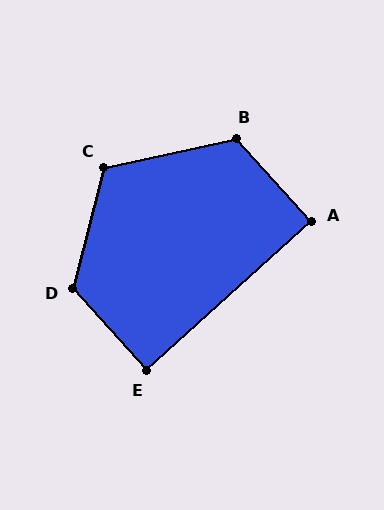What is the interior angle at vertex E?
Approximately 90 degrees (approximately right).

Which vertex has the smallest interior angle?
A, at approximately 90 degrees.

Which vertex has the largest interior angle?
D, at approximately 124 degrees.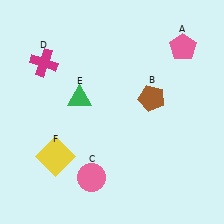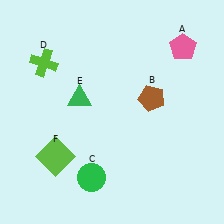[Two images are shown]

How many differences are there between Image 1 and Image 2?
There are 3 differences between the two images.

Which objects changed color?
C changed from pink to green. D changed from magenta to lime. F changed from yellow to lime.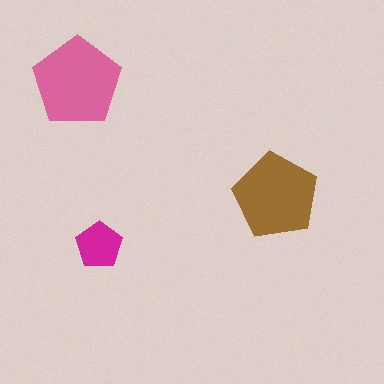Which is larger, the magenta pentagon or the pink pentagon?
The pink one.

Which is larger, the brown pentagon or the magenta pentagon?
The brown one.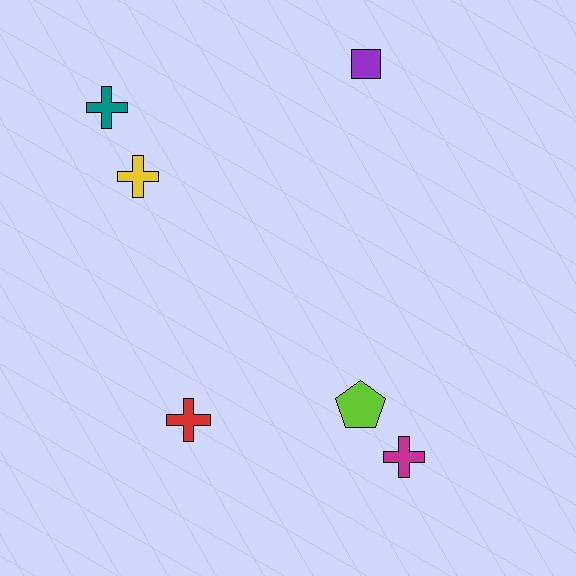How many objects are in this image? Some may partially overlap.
There are 6 objects.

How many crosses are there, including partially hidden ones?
There are 4 crosses.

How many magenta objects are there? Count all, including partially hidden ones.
There is 1 magenta object.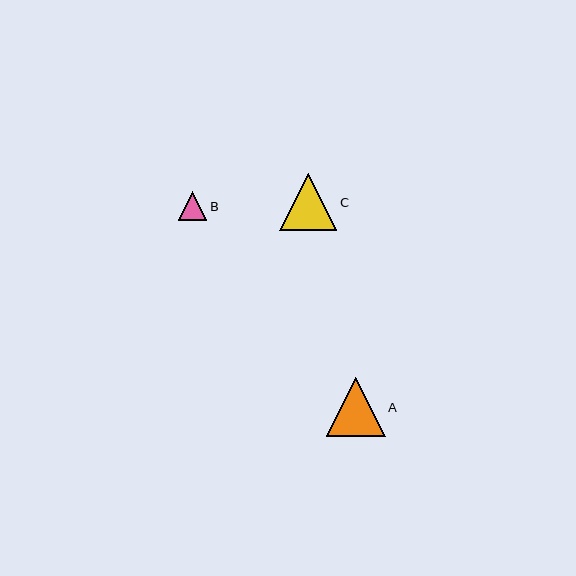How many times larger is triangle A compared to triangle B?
Triangle A is approximately 2.1 times the size of triangle B.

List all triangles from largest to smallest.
From largest to smallest: A, C, B.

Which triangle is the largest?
Triangle A is the largest with a size of approximately 59 pixels.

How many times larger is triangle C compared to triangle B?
Triangle C is approximately 2.0 times the size of triangle B.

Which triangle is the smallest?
Triangle B is the smallest with a size of approximately 29 pixels.